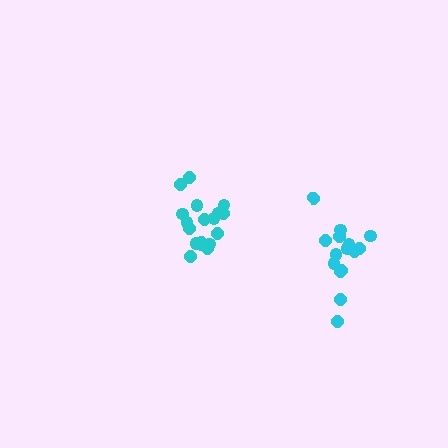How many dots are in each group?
Group 1: 18 dots, Group 2: 15 dots (33 total).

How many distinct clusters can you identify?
There are 2 distinct clusters.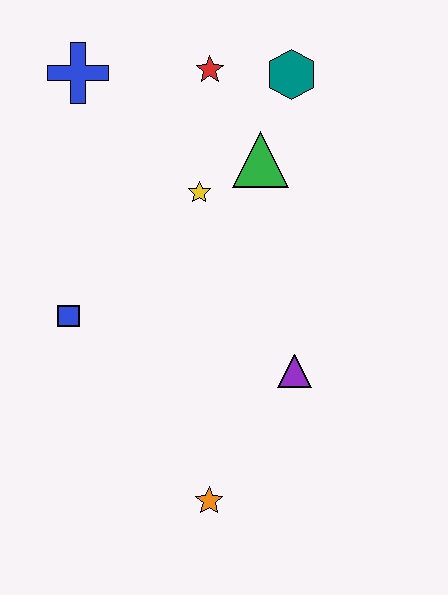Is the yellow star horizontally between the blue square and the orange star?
Yes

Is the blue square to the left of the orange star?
Yes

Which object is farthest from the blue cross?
The orange star is farthest from the blue cross.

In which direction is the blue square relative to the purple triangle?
The blue square is to the left of the purple triangle.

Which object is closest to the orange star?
The purple triangle is closest to the orange star.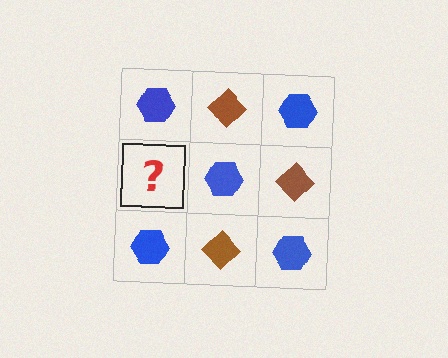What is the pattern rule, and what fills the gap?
The rule is that it alternates blue hexagon and brown diamond in a checkerboard pattern. The gap should be filled with a brown diamond.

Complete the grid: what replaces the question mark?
The question mark should be replaced with a brown diamond.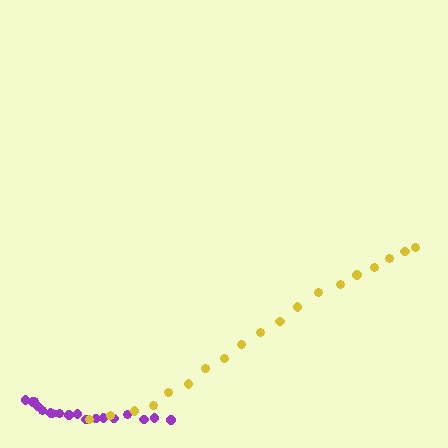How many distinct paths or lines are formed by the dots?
There are 2 distinct paths.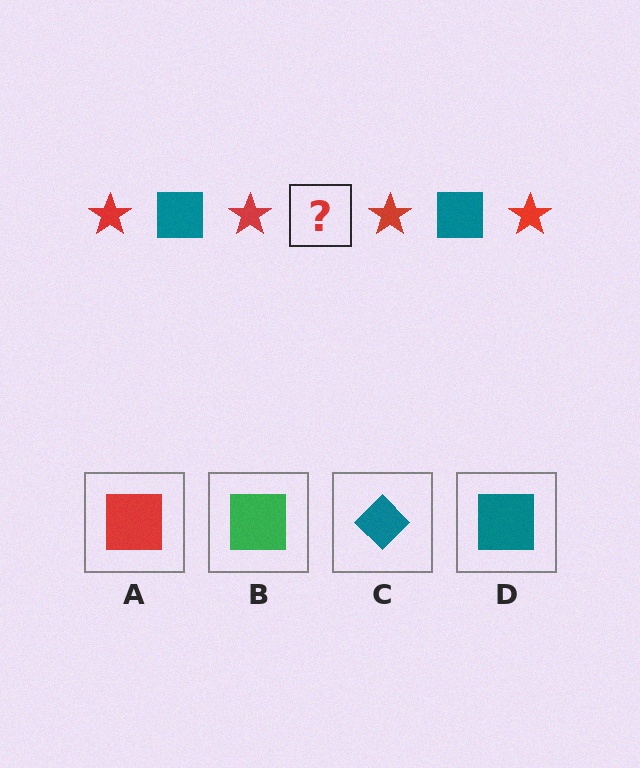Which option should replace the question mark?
Option D.